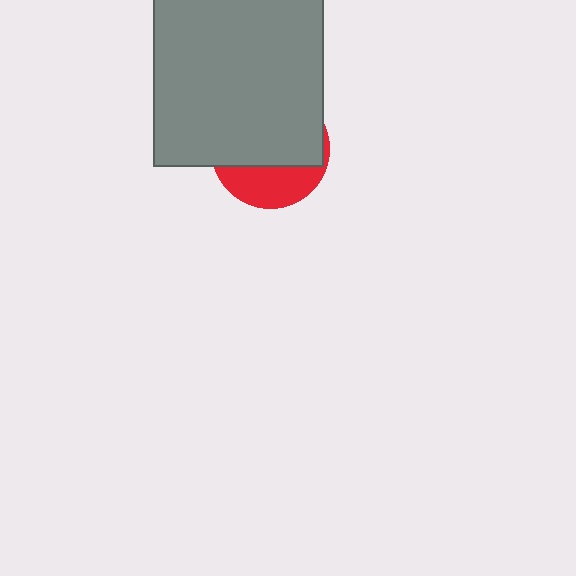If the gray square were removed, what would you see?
You would see the complete red circle.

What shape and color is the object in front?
The object in front is a gray square.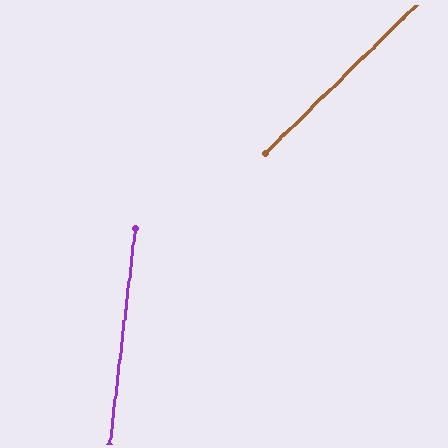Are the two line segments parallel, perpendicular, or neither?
Neither parallel nor perpendicular — they differ by about 39°.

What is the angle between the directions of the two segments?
Approximately 39 degrees.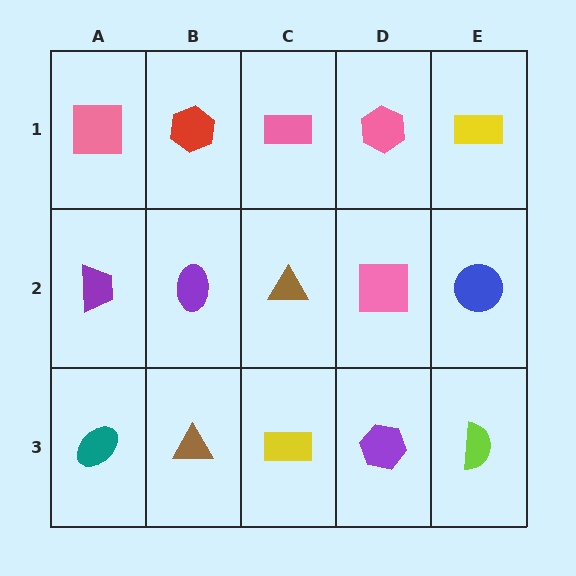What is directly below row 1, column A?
A purple trapezoid.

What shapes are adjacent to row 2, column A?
A pink square (row 1, column A), a teal ellipse (row 3, column A), a purple ellipse (row 2, column B).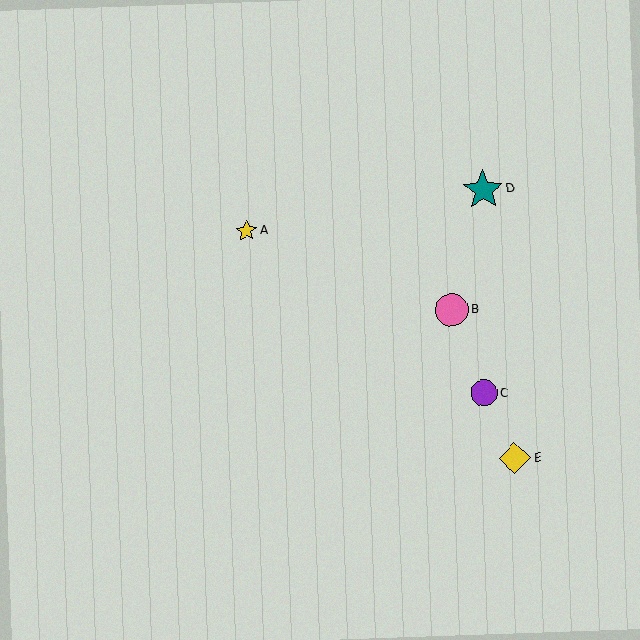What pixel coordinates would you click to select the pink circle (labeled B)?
Click at (452, 310) to select the pink circle B.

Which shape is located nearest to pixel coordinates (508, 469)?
The yellow diamond (labeled E) at (515, 458) is nearest to that location.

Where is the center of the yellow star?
The center of the yellow star is at (246, 231).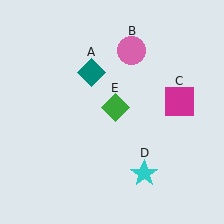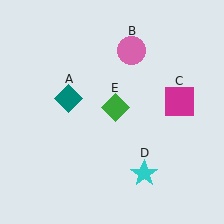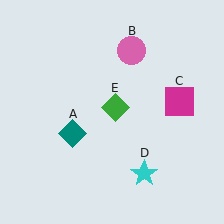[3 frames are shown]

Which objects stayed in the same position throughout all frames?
Pink circle (object B) and magenta square (object C) and cyan star (object D) and green diamond (object E) remained stationary.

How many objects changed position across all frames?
1 object changed position: teal diamond (object A).